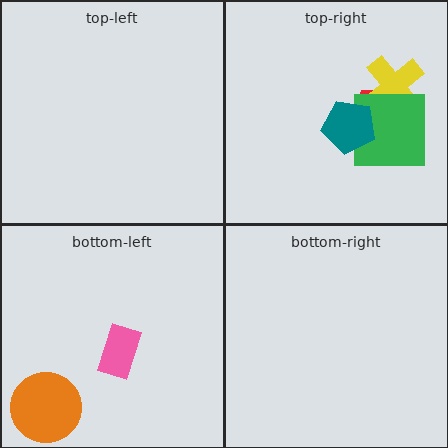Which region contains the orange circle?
The bottom-left region.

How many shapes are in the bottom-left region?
2.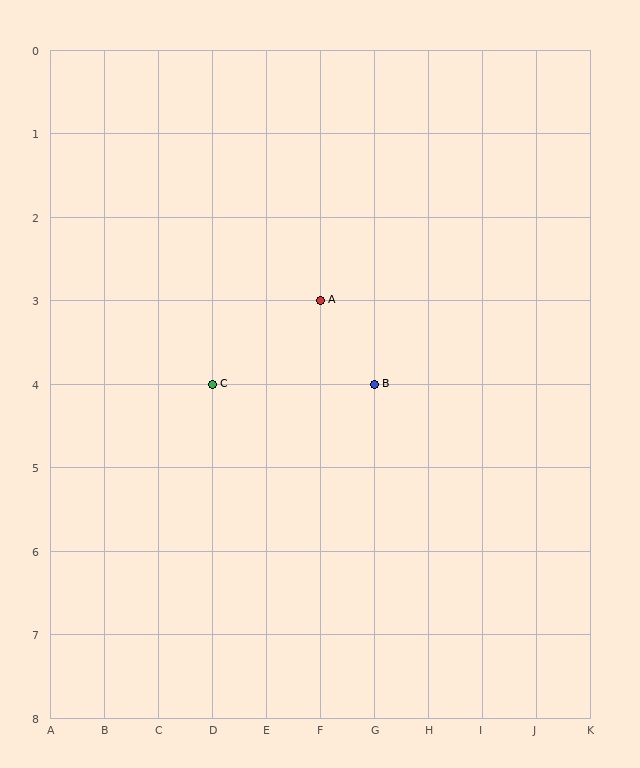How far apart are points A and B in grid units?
Points A and B are 1 column and 1 row apart (about 1.4 grid units diagonally).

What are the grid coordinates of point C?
Point C is at grid coordinates (D, 4).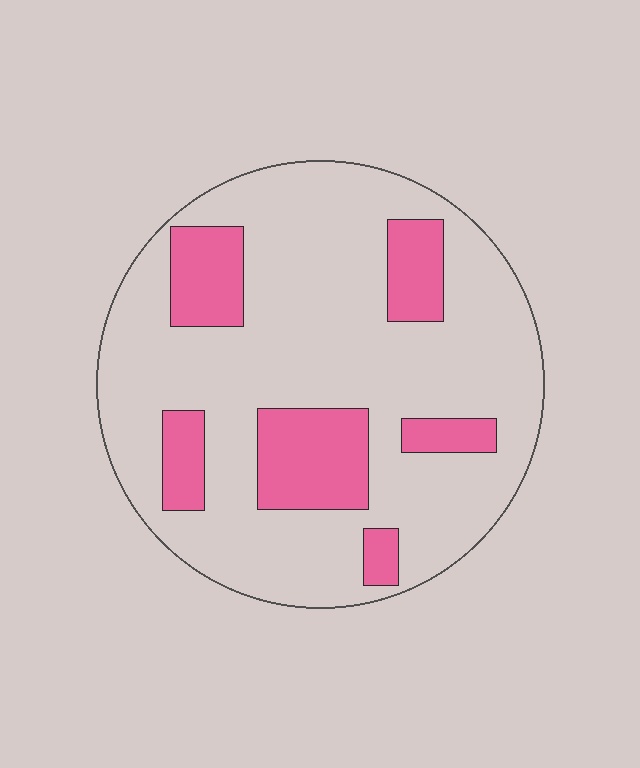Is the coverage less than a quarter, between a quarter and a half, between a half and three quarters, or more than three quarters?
Less than a quarter.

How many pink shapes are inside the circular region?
6.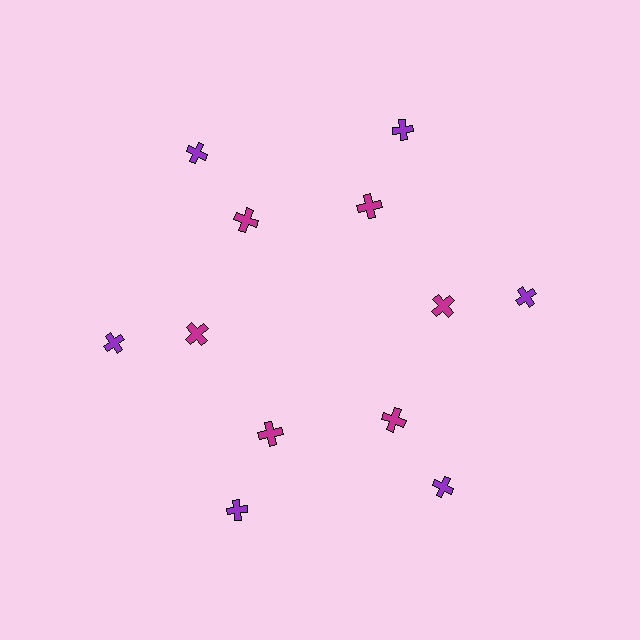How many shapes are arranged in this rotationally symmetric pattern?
There are 12 shapes, arranged in 6 groups of 2.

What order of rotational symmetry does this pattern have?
This pattern has 6-fold rotational symmetry.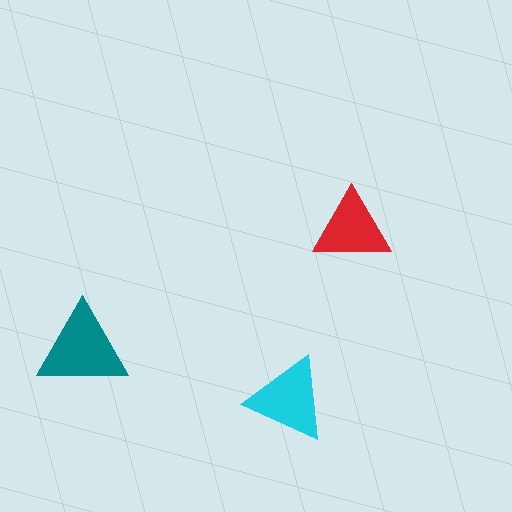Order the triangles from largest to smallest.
the teal one, the cyan one, the red one.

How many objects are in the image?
There are 3 objects in the image.